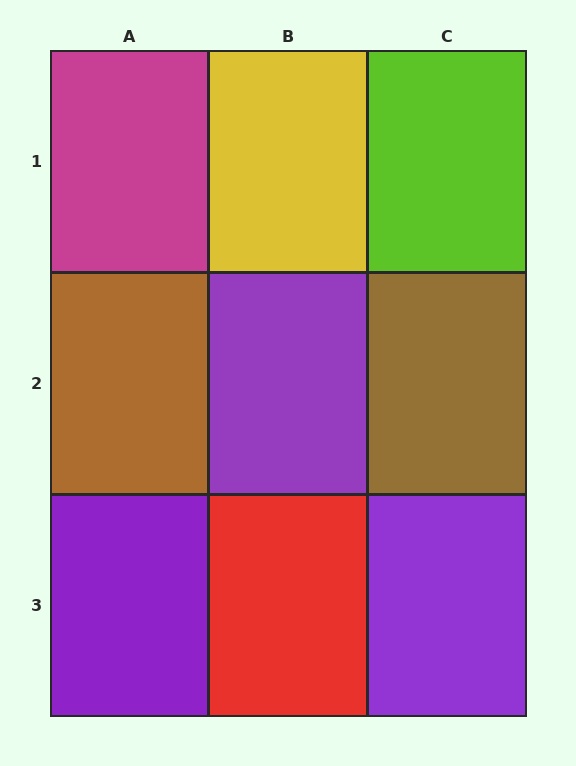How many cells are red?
1 cell is red.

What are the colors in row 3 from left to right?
Purple, red, purple.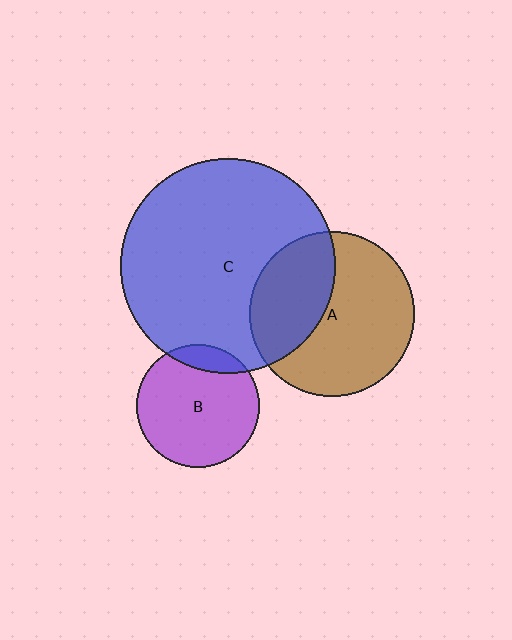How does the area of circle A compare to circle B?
Approximately 1.8 times.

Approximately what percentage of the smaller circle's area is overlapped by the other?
Approximately 15%.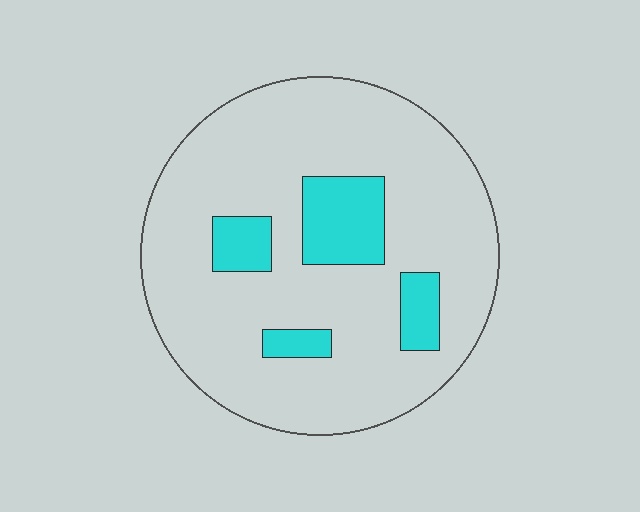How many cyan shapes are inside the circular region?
4.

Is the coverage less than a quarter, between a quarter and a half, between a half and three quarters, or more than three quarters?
Less than a quarter.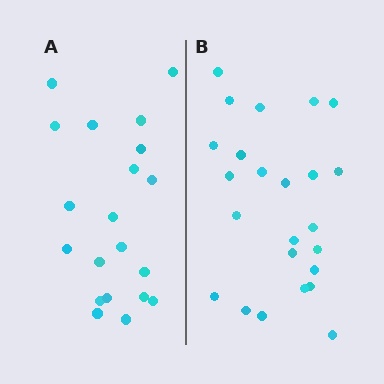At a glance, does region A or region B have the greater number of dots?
Region B (the right region) has more dots.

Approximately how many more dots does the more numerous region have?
Region B has about 4 more dots than region A.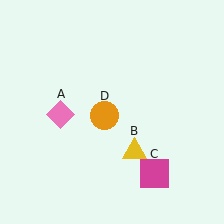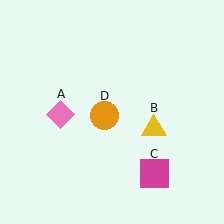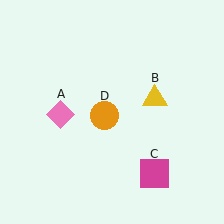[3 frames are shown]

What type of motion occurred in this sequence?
The yellow triangle (object B) rotated counterclockwise around the center of the scene.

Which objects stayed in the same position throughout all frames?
Pink diamond (object A) and magenta square (object C) and orange circle (object D) remained stationary.